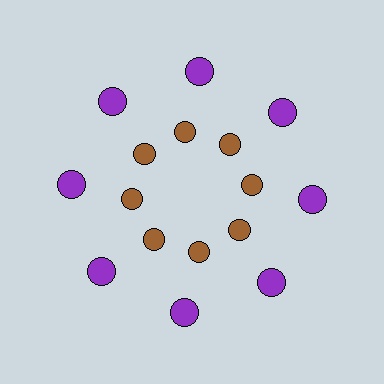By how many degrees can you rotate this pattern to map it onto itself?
The pattern maps onto itself every 45 degrees of rotation.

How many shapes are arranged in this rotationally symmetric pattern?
There are 16 shapes, arranged in 8 groups of 2.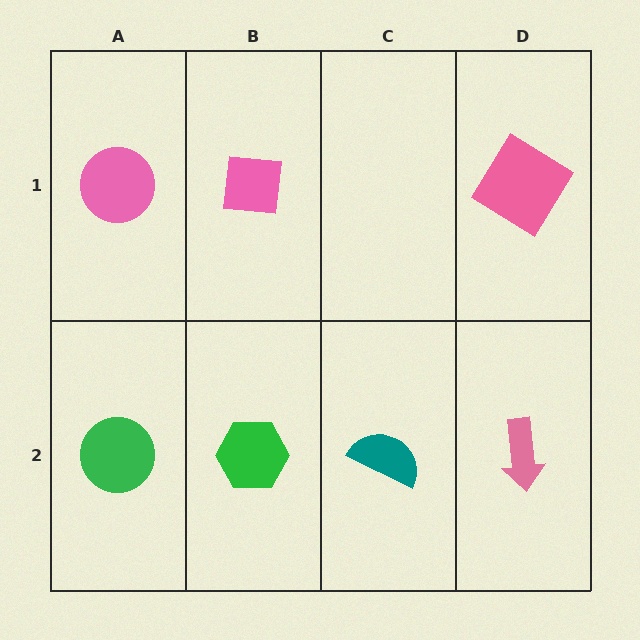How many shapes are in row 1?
3 shapes.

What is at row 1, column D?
A pink diamond.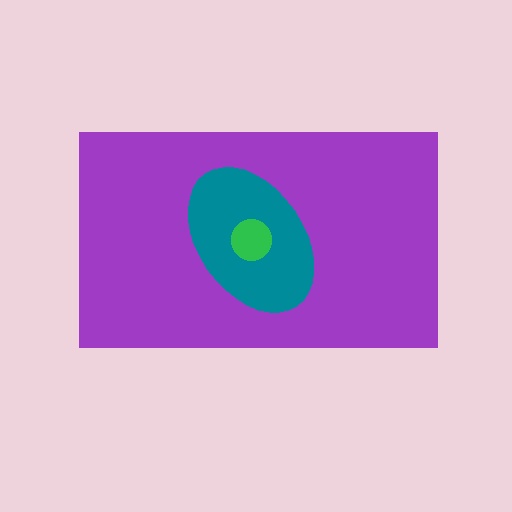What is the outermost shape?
The purple rectangle.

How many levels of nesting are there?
3.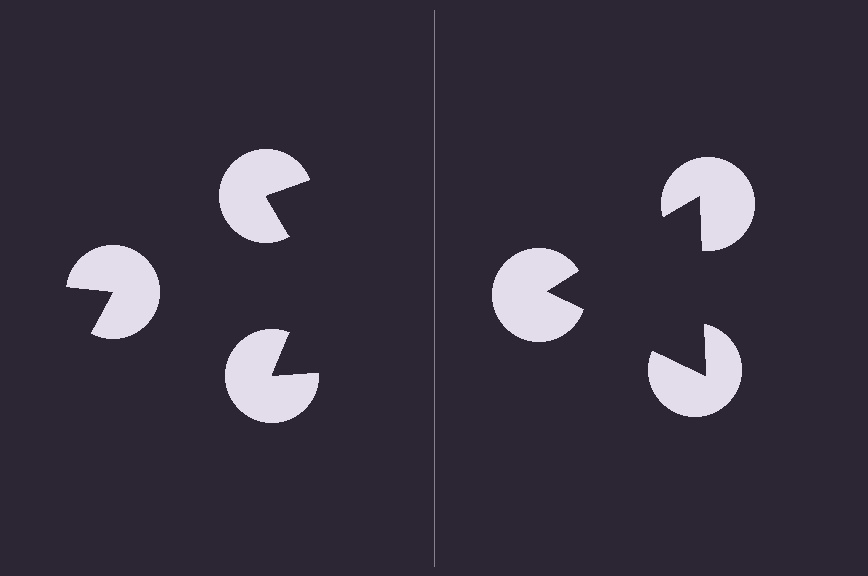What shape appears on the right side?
An illusory triangle.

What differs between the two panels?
The pac-man discs are positioned identically on both sides; only the wedge orientations differ. On the right they align to a triangle; on the left they are misaligned.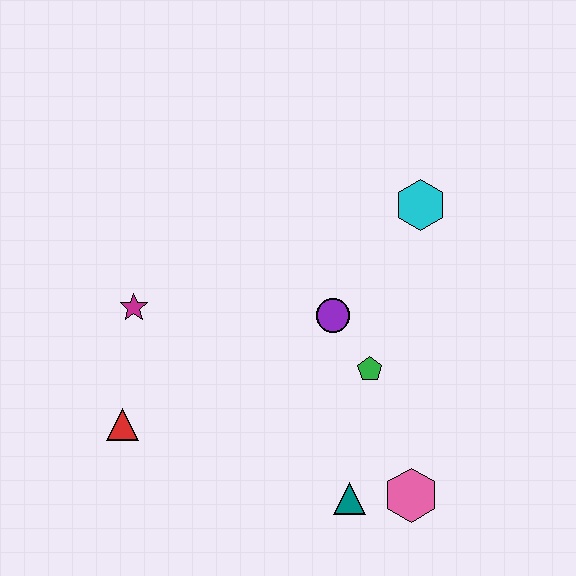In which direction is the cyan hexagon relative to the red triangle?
The cyan hexagon is to the right of the red triangle.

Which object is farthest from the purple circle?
The red triangle is farthest from the purple circle.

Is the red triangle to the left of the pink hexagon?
Yes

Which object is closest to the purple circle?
The green pentagon is closest to the purple circle.